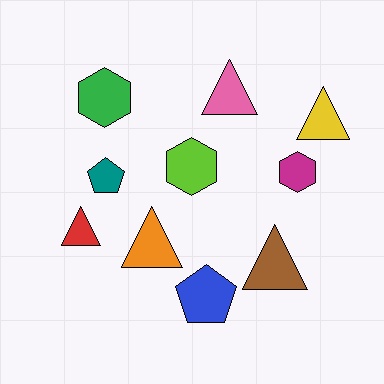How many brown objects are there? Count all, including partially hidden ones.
There is 1 brown object.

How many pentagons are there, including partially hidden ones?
There are 2 pentagons.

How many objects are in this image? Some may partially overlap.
There are 10 objects.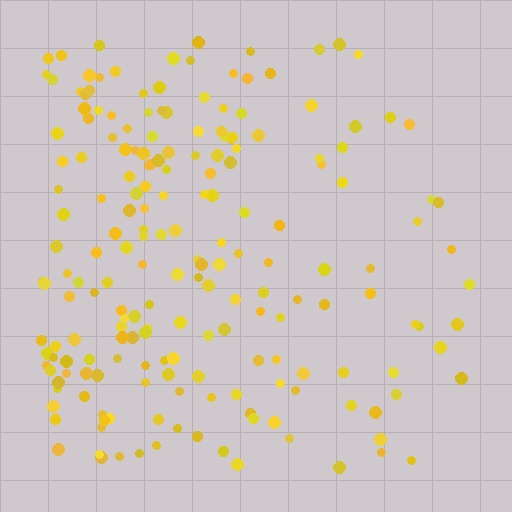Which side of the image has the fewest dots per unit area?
The right.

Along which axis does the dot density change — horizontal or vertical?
Horizontal.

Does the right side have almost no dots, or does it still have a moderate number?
Still a moderate number, just noticeably fewer than the left.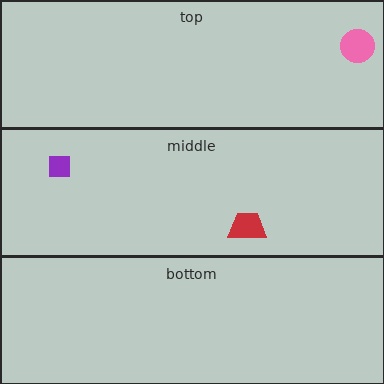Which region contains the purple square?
The middle region.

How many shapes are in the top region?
1.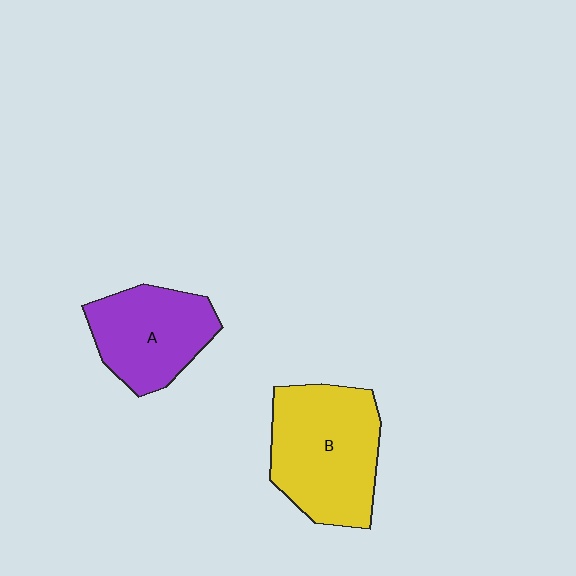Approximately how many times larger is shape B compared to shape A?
Approximately 1.3 times.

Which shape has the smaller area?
Shape A (purple).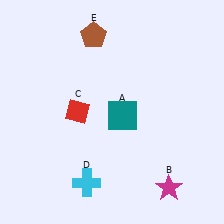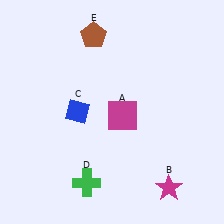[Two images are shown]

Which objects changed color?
A changed from teal to magenta. C changed from red to blue. D changed from cyan to green.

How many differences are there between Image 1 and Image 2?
There are 3 differences between the two images.